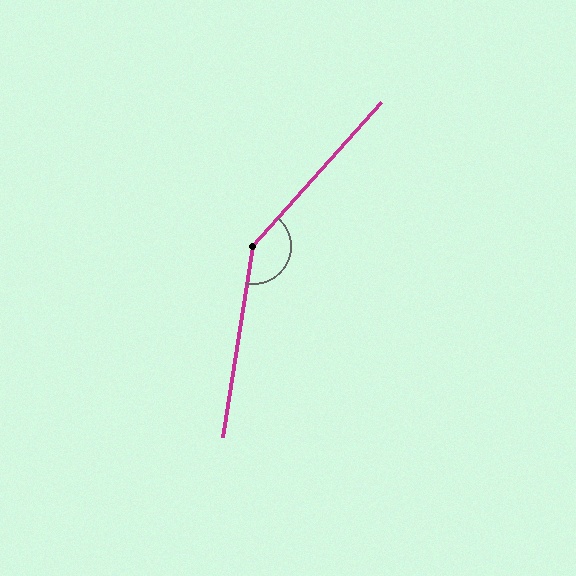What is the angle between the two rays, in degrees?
Approximately 147 degrees.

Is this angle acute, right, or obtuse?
It is obtuse.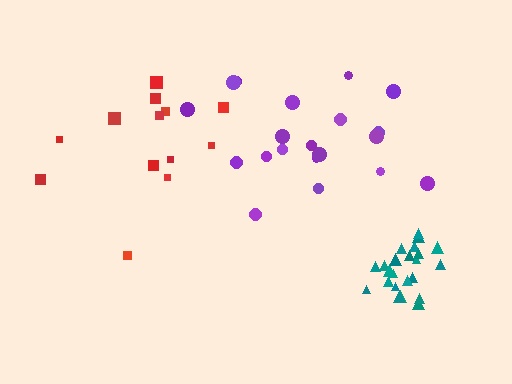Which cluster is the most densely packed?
Teal.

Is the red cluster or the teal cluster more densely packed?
Teal.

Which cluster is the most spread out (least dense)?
Red.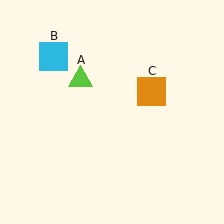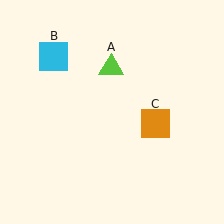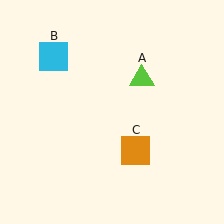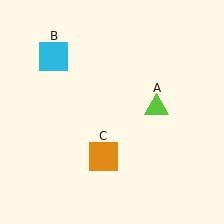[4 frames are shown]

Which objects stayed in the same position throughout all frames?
Cyan square (object B) remained stationary.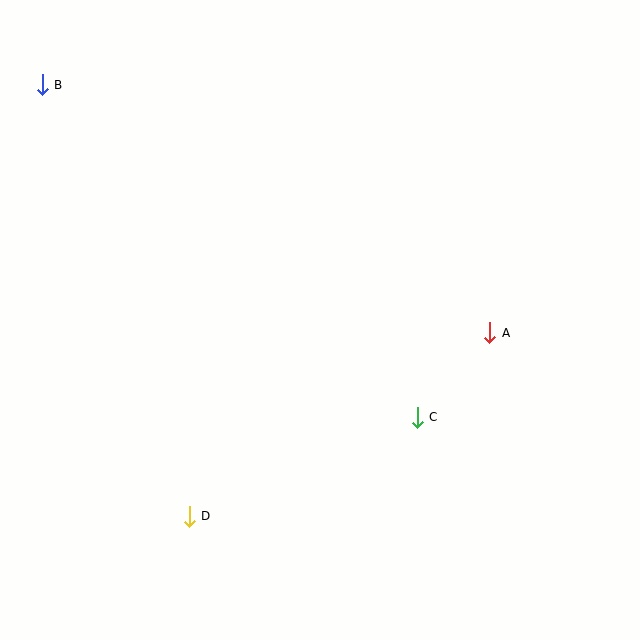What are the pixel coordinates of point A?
Point A is at (490, 333).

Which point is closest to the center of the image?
Point C at (417, 417) is closest to the center.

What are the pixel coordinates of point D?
Point D is at (189, 517).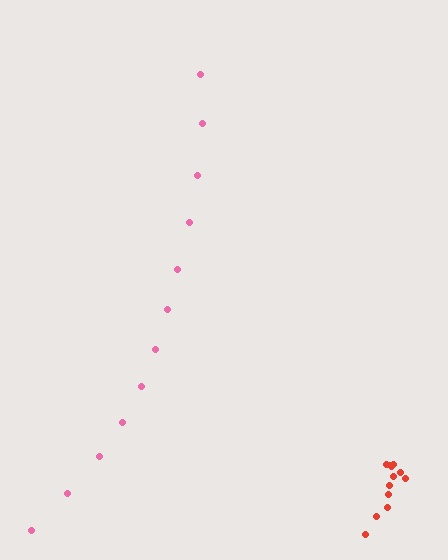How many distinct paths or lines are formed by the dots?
There are 2 distinct paths.